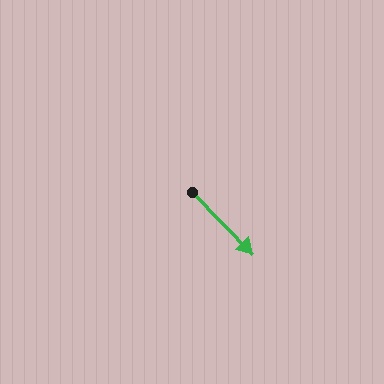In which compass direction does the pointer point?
Southeast.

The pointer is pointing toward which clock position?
Roughly 5 o'clock.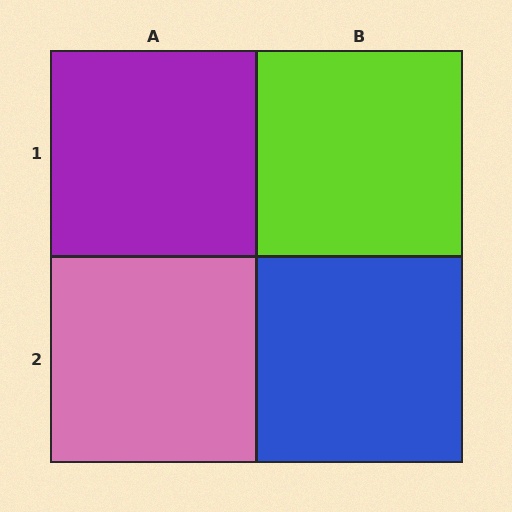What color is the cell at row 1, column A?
Purple.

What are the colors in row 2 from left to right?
Pink, blue.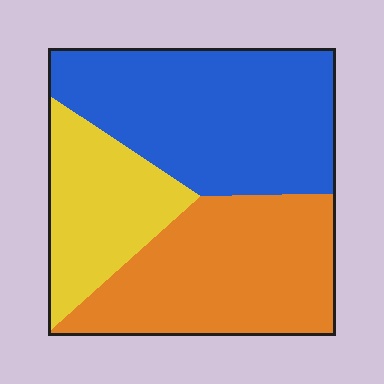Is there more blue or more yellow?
Blue.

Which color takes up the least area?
Yellow, at roughly 20%.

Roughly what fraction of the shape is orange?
Orange takes up between a quarter and a half of the shape.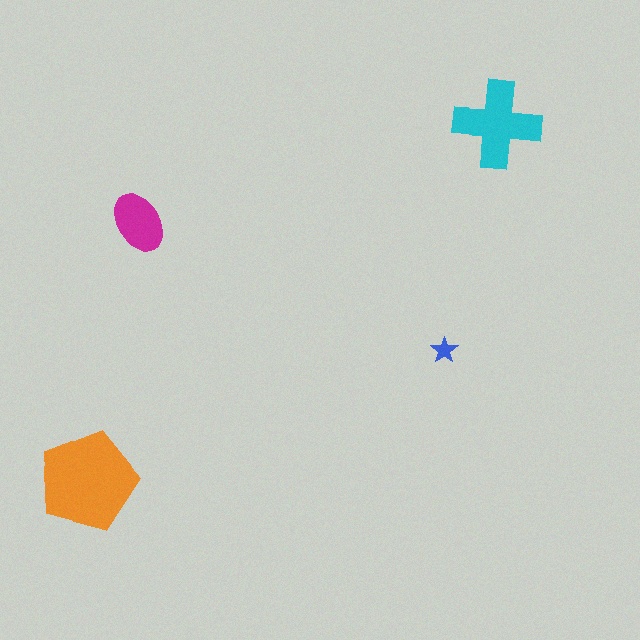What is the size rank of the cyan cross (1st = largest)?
2nd.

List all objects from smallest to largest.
The blue star, the magenta ellipse, the cyan cross, the orange pentagon.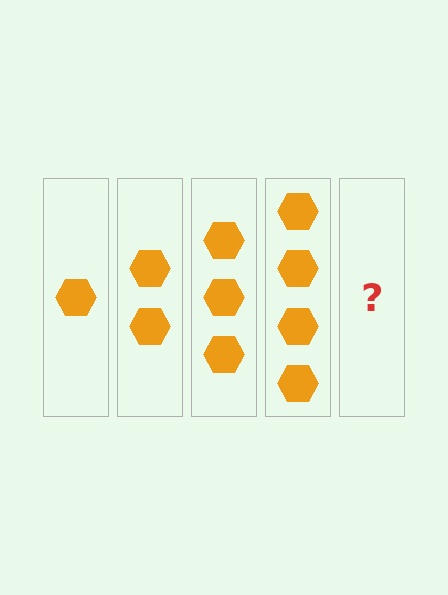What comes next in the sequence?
The next element should be 5 hexagons.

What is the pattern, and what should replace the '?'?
The pattern is that each step adds one more hexagon. The '?' should be 5 hexagons.